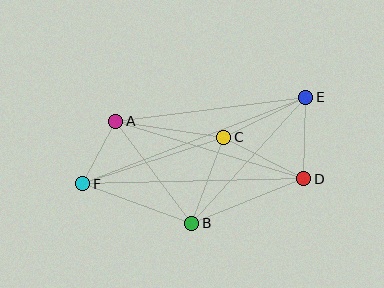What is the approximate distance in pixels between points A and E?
The distance between A and E is approximately 192 pixels.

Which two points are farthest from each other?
Points E and F are farthest from each other.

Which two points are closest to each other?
Points A and F are closest to each other.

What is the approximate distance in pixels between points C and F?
The distance between C and F is approximately 148 pixels.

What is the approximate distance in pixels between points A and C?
The distance between A and C is approximately 109 pixels.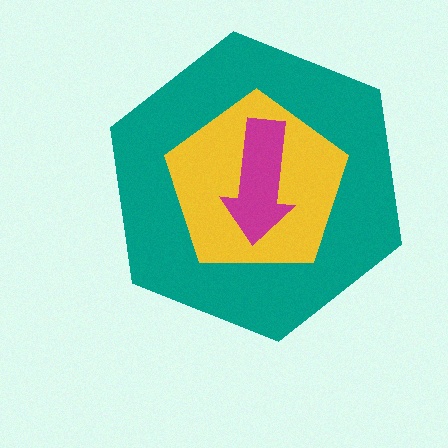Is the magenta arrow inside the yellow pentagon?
Yes.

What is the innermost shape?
The magenta arrow.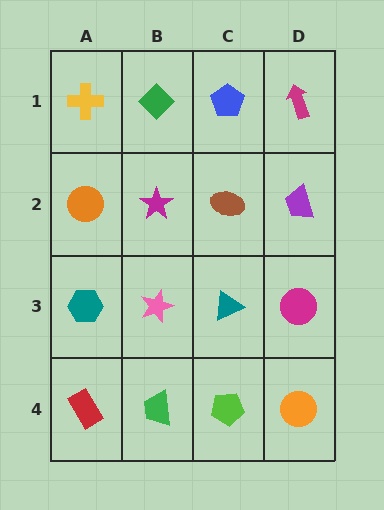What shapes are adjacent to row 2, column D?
A magenta arrow (row 1, column D), a magenta circle (row 3, column D), a brown ellipse (row 2, column C).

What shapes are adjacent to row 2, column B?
A green diamond (row 1, column B), a pink star (row 3, column B), an orange circle (row 2, column A), a brown ellipse (row 2, column C).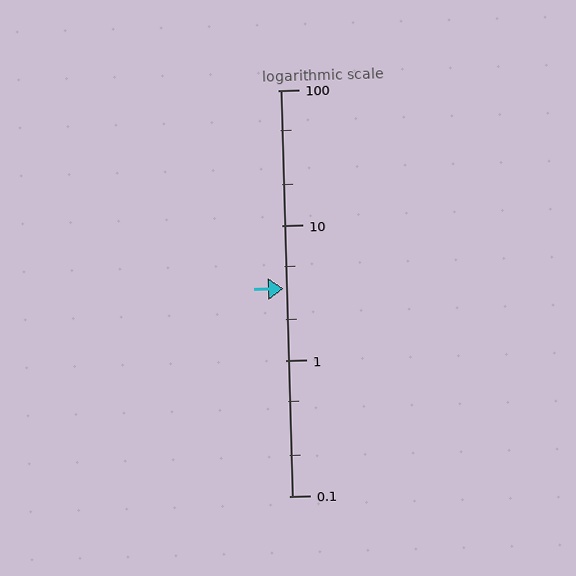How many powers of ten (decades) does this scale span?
The scale spans 3 decades, from 0.1 to 100.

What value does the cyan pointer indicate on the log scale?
The pointer indicates approximately 3.4.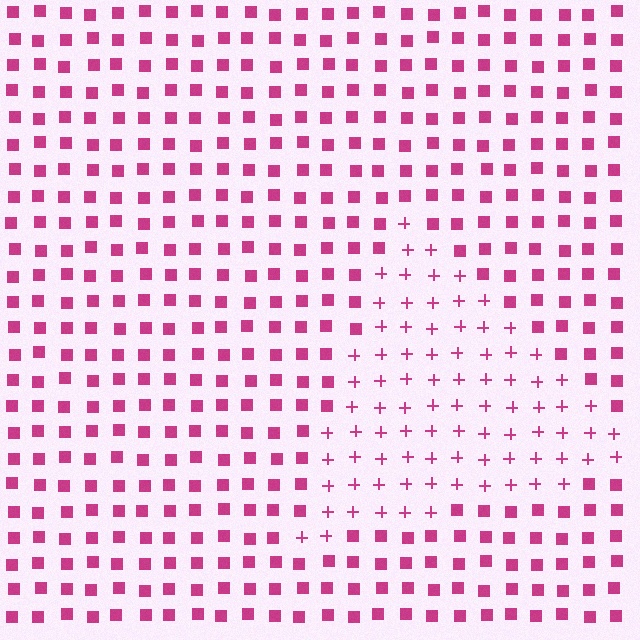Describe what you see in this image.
The image is filled with small magenta elements arranged in a uniform grid. A triangle-shaped region contains plus signs, while the surrounding area contains squares. The boundary is defined purely by the change in element shape.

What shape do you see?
I see a triangle.